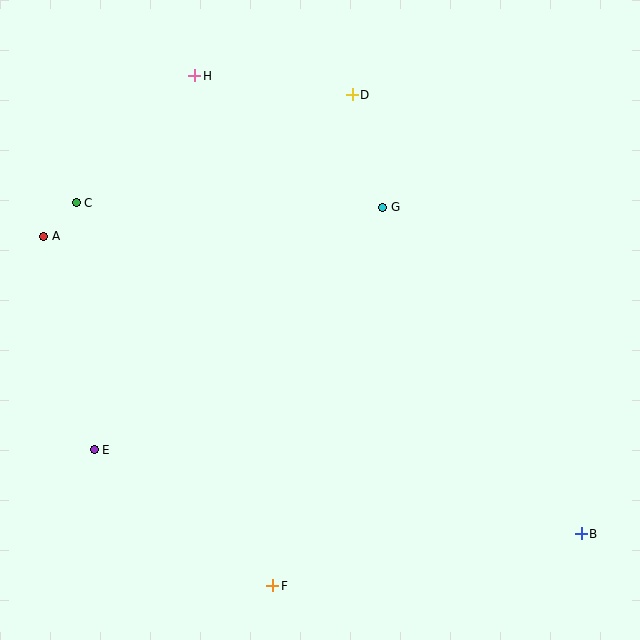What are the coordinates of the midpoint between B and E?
The midpoint between B and E is at (338, 492).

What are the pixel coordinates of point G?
Point G is at (383, 207).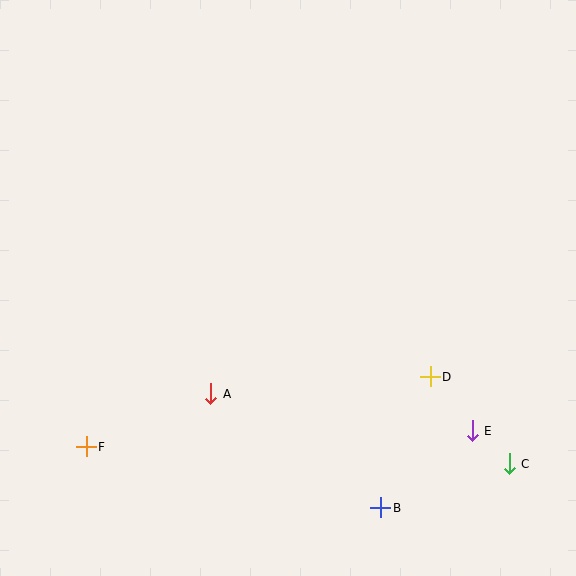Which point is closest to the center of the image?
Point A at (211, 394) is closest to the center.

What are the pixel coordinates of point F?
Point F is at (86, 447).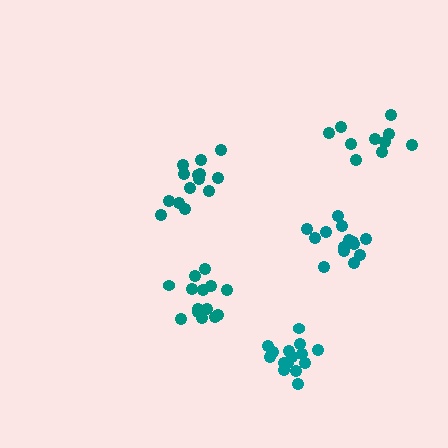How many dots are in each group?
Group 1: 14 dots, Group 2: 10 dots, Group 3: 14 dots, Group 4: 15 dots, Group 5: 15 dots (68 total).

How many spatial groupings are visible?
There are 5 spatial groupings.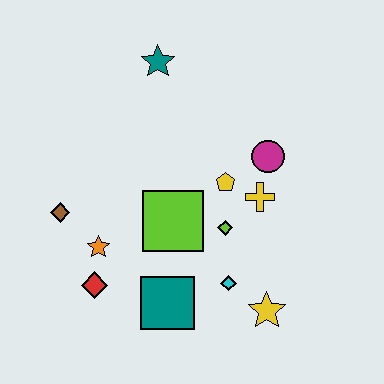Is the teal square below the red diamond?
Yes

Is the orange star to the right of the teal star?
No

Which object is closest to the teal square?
The cyan diamond is closest to the teal square.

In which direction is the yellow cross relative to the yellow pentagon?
The yellow cross is to the right of the yellow pentagon.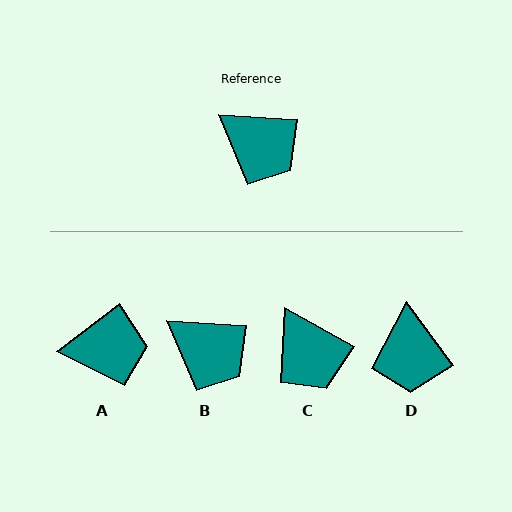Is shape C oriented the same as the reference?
No, it is off by about 26 degrees.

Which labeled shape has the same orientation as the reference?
B.